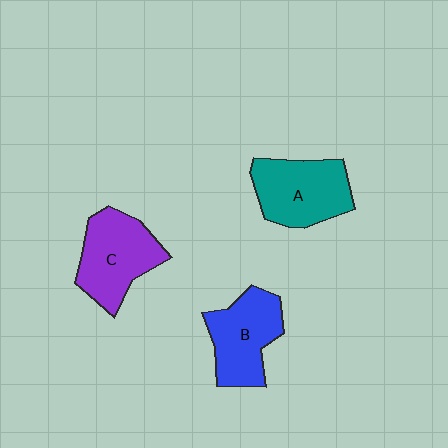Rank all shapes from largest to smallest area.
From largest to smallest: C (purple), A (teal), B (blue).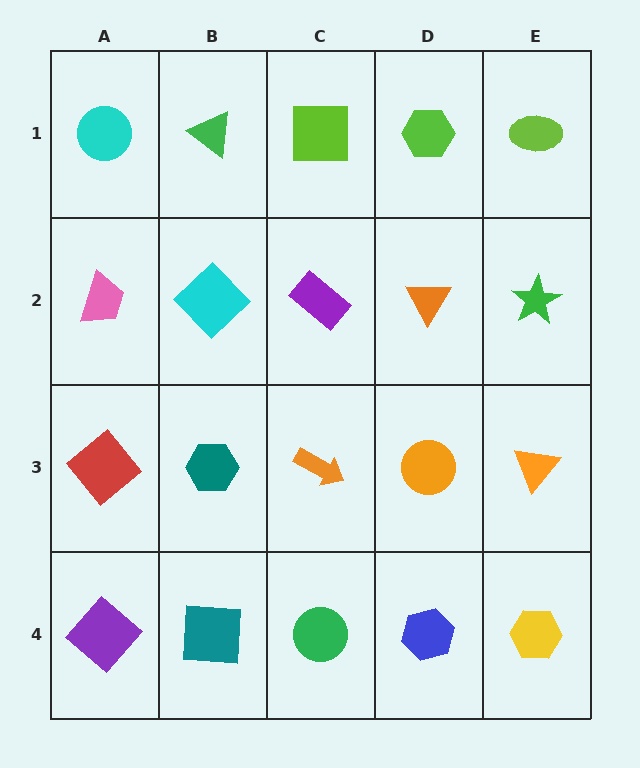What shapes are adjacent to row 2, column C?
A lime square (row 1, column C), an orange arrow (row 3, column C), a cyan diamond (row 2, column B), an orange triangle (row 2, column D).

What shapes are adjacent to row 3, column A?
A pink trapezoid (row 2, column A), a purple diamond (row 4, column A), a teal hexagon (row 3, column B).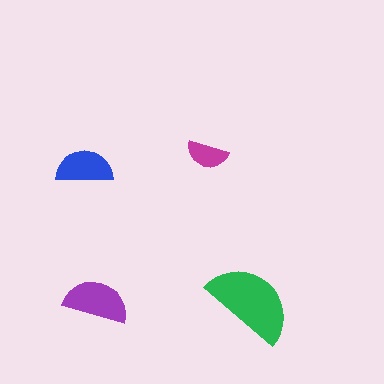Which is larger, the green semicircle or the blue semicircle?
The green one.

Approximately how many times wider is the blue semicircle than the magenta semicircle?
About 1.5 times wider.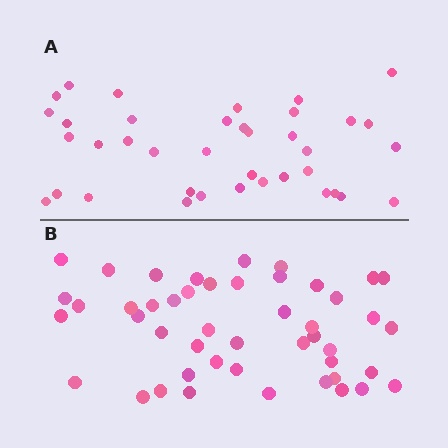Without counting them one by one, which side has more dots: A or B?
Region B (the bottom region) has more dots.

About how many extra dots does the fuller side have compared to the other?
Region B has roughly 8 or so more dots than region A.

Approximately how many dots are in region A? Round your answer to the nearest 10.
About 40 dots. (The exact count is 38, which rounds to 40.)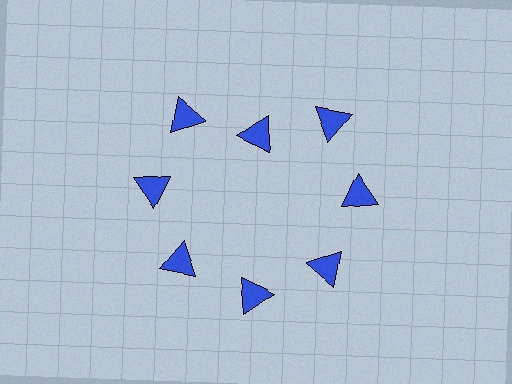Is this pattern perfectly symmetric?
No. The 8 blue triangles are arranged in a ring, but one element near the 12 o'clock position is pulled inward toward the center, breaking the 8-fold rotational symmetry.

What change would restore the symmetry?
The symmetry would be restored by moving it outward, back onto the ring so that all 8 triangles sit at equal angles and equal distance from the center.